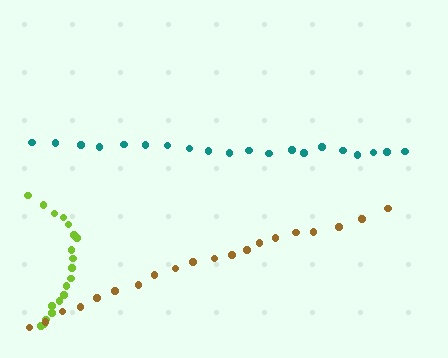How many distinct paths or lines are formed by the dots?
There are 3 distinct paths.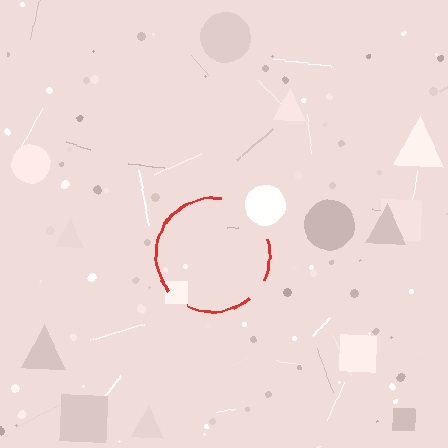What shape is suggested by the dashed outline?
The dashed outline suggests a circle.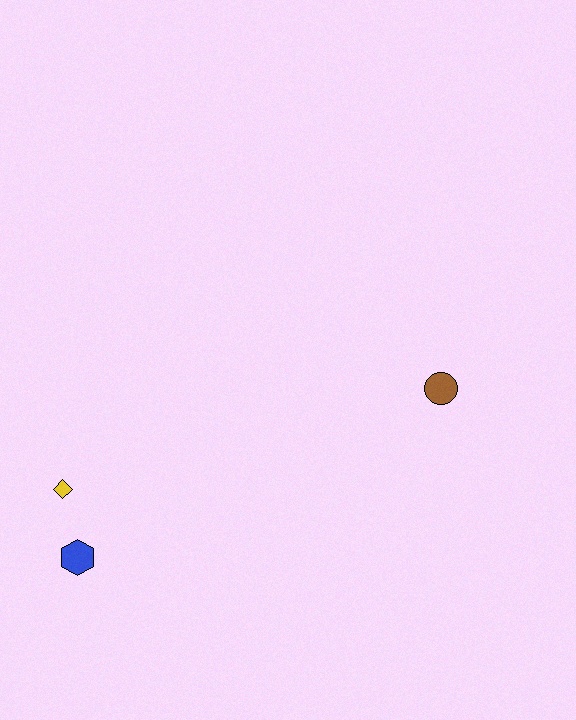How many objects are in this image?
There are 3 objects.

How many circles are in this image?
There is 1 circle.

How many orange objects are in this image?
There are no orange objects.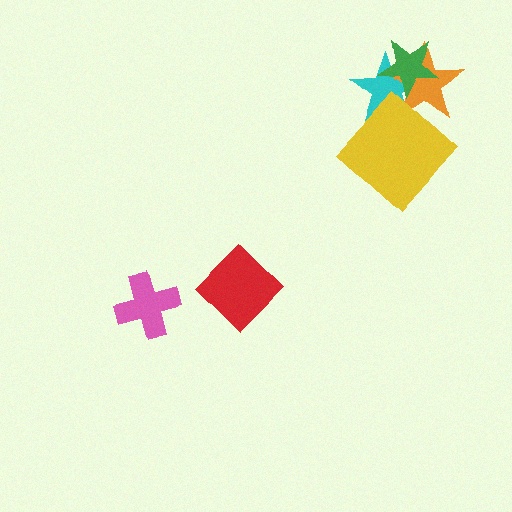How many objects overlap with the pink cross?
0 objects overlap with the pink cross.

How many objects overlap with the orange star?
3 objects overlap with the orange star.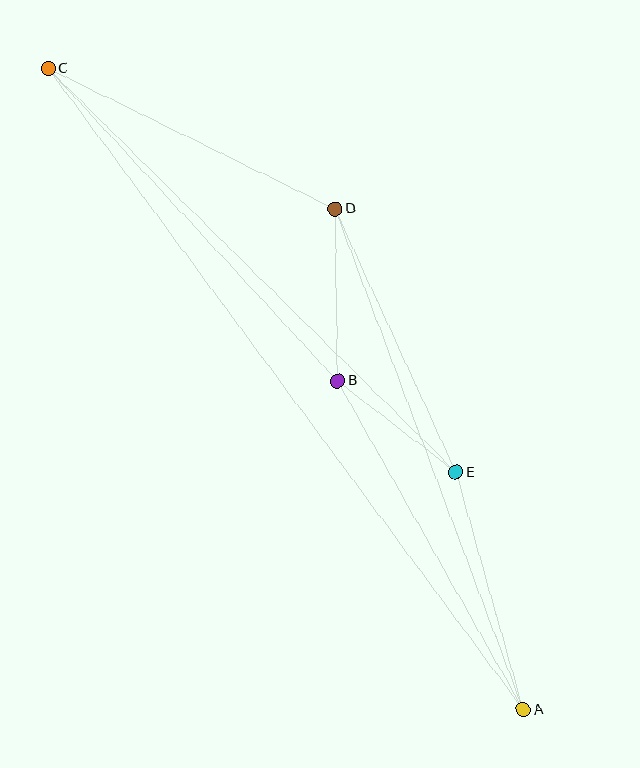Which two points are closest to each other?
Points B and E are closest to each other.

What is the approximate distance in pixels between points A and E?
The distance between A and E is approximately 247 pixels.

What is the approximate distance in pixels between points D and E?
The distance between D and E is approximately 290 pixels.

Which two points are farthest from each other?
Points A and C are farthest from each other.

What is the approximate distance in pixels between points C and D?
The distance between C and D is approximately 320 pixels.